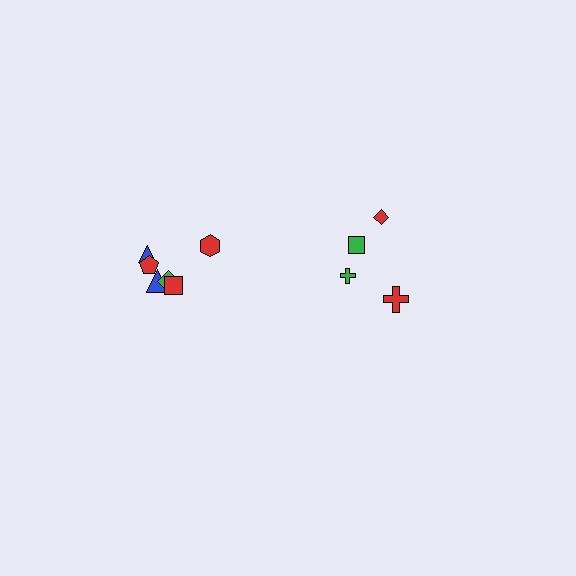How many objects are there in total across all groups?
There are 10 objects.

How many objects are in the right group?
There are 4 objects.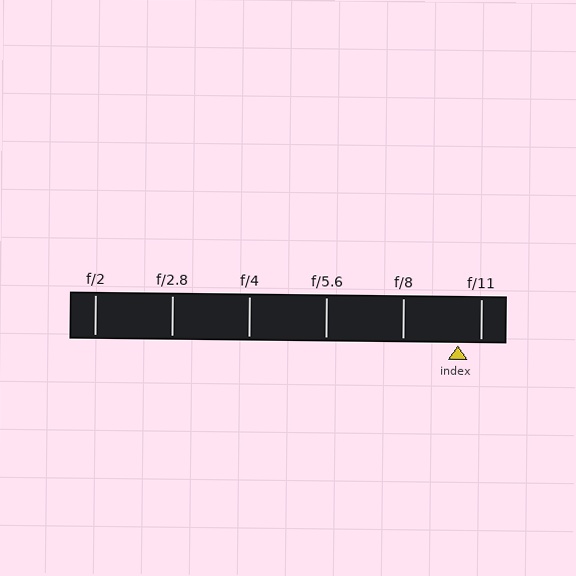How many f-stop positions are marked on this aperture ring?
There are 6 f-stop positions marked.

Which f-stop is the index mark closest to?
The index mark is closest to f/11.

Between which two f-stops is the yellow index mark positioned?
The index mark is between f/8 and f/11.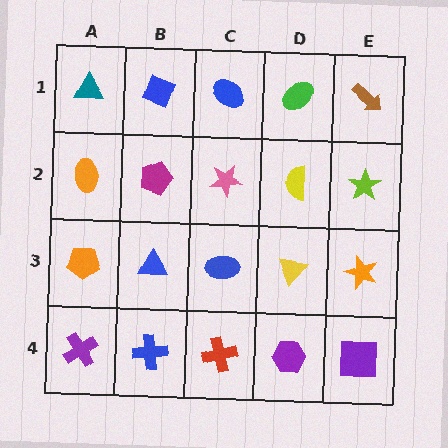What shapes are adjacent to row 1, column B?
A magenta pentagon (row 2, column B), a teal triangle (row 1, column A), a blue ellipse (row 1, column C).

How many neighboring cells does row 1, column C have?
3.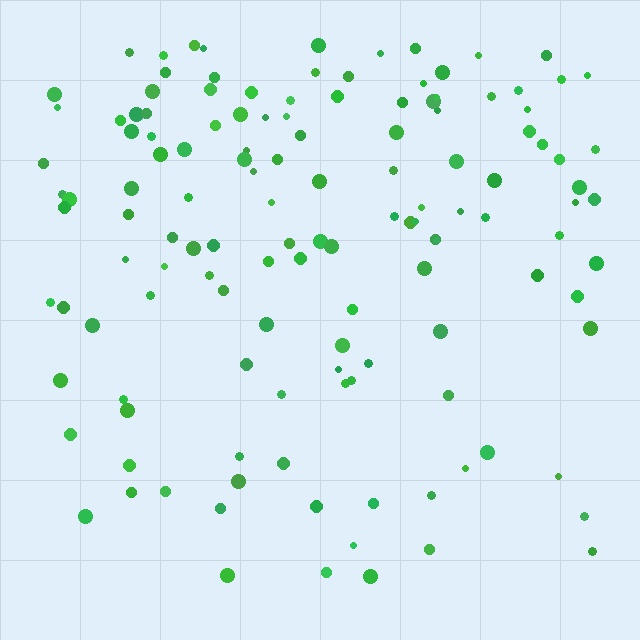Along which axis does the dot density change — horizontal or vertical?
Vertical.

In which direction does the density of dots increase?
From bottom to top, with the top side densest.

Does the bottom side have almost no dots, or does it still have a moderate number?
Still a moderate number, just noticeably fewer than the top.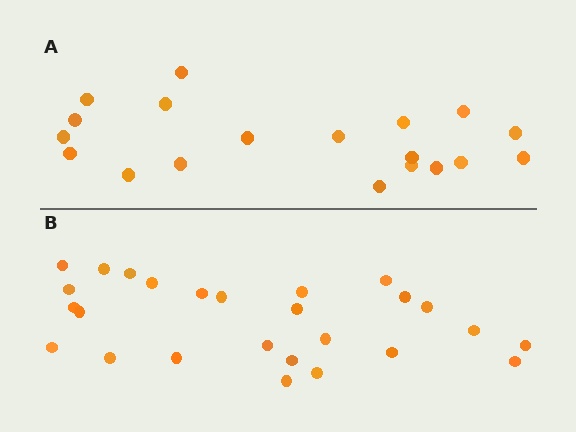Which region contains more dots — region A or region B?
Region B (the bottom region) has more dots.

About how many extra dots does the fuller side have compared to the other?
Region B has roughly 8 or so more dots than region A.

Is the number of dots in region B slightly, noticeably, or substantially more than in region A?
Region B has noticeably more, but not dramatically so. The ratio is roughly 1.4 to 1.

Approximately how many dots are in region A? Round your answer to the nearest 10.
About 20 dots. (The exact count is 19, which rounds to 20.)